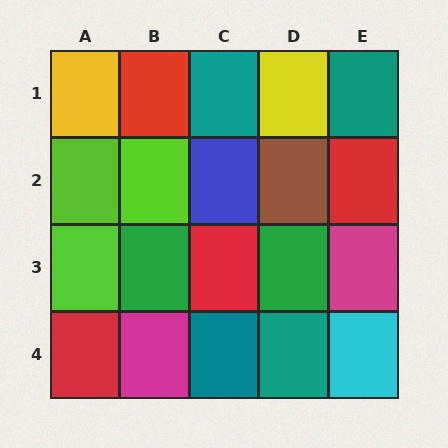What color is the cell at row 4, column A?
Red.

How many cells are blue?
1 cell is blue.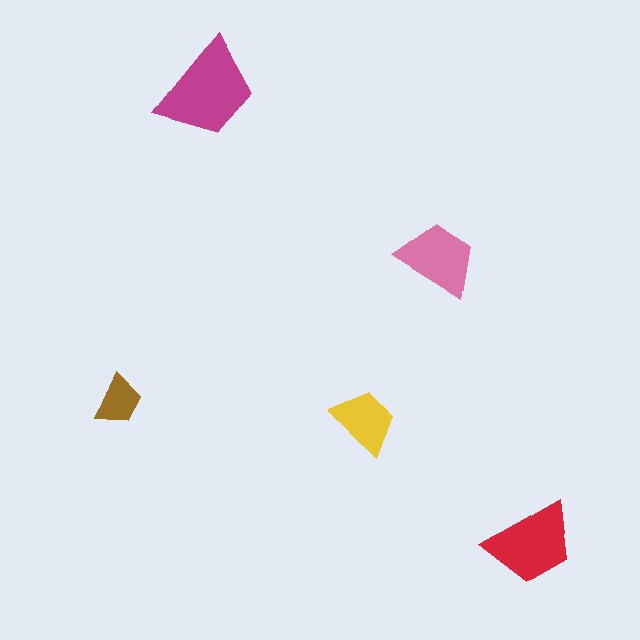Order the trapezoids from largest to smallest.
the magenta one, the red one, the pink one, the yellow one, the brown one.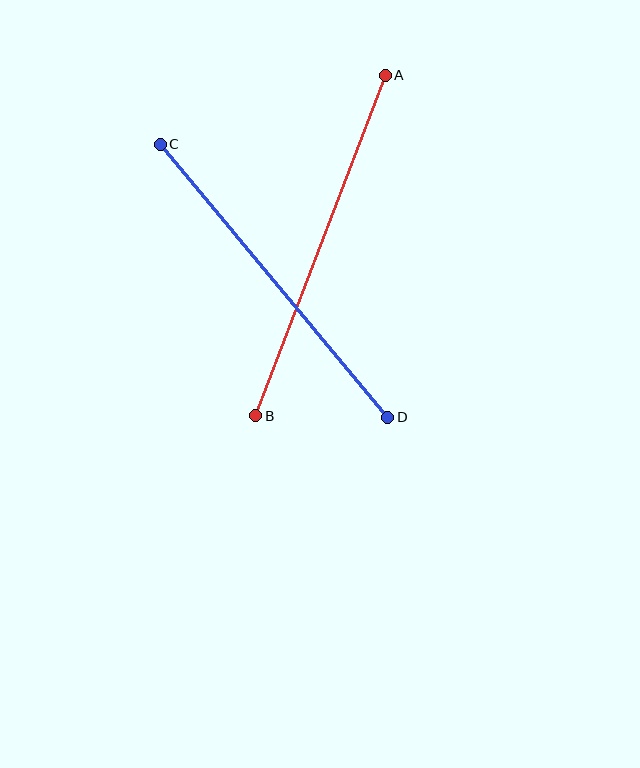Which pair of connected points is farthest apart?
Points A and B are farthest apart.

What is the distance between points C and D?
The distance is approximately 355 pixels.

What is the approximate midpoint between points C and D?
The midpoint is at approximately (274, 281) pixels.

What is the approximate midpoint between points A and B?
The midpoint is at approximately (321, 246) pixels.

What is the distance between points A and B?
The distance is approximately 364 pixels.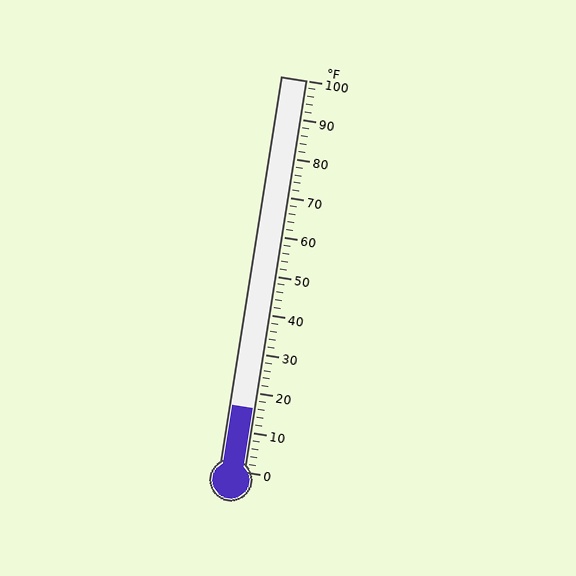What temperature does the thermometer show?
The thermometer shows approximately 16°F.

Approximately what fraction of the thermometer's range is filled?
The thermometer is filled to approximately 15% of its range.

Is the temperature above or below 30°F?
The temperature is below 30°F.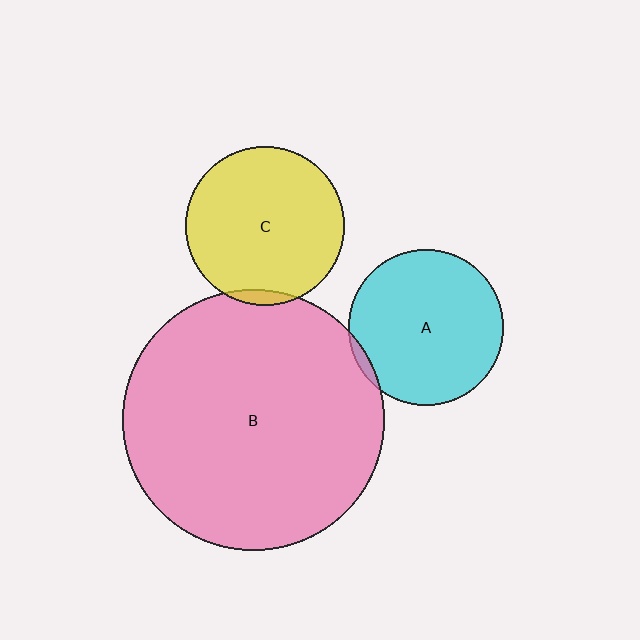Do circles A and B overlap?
Yes.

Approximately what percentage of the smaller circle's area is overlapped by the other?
Approximately 5%.